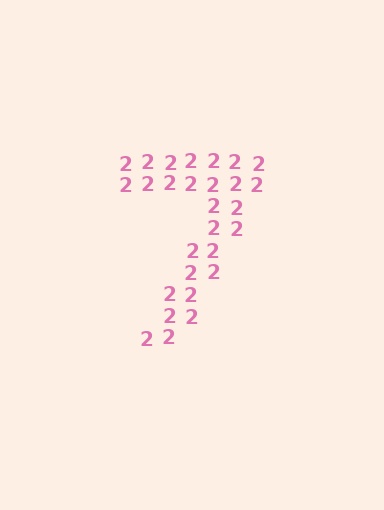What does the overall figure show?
The overall figure shows the digit 7.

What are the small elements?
The small elements are digit 2's.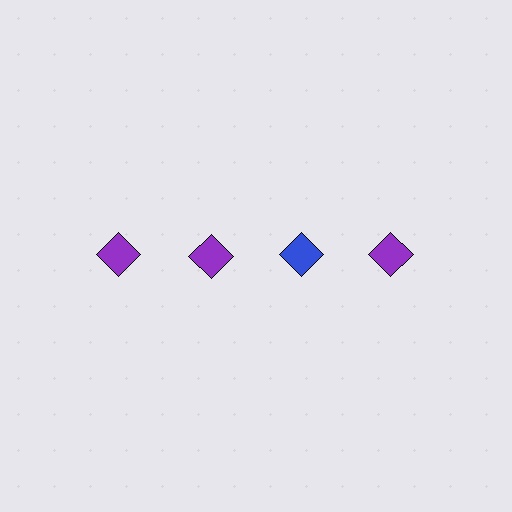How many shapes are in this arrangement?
There are 4 shapes arranged in a grid pattern.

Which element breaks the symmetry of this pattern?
The blue diamond in the top row, center column breaks the symmetry. All other shapes are purple diamonds.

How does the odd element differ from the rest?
It has a different color: blue instead of purple.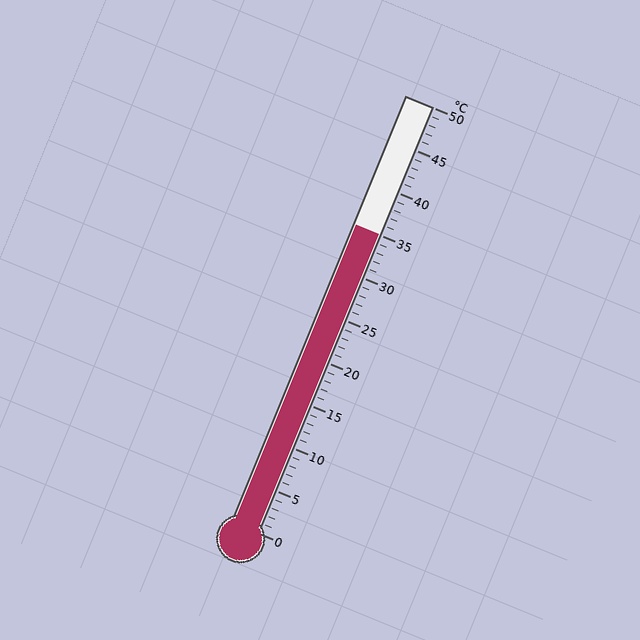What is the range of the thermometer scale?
The thermometer scale ranges from 0°C to 50°C.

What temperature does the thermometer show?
The thermometer shows approximately 35°C.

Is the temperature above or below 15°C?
The temperature is above 15°C.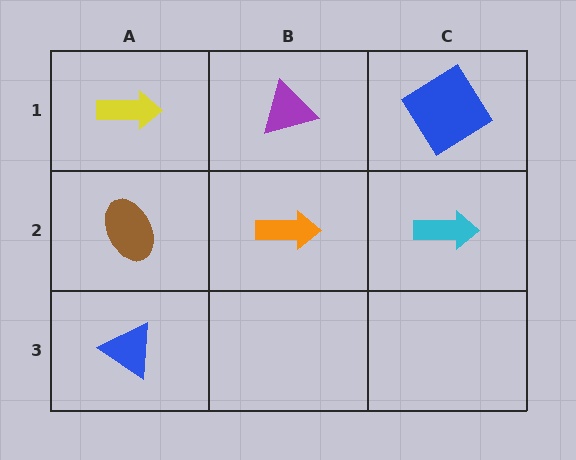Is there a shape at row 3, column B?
No, that cell is empty.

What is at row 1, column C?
A blue diamond.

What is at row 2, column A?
A brown ellipse.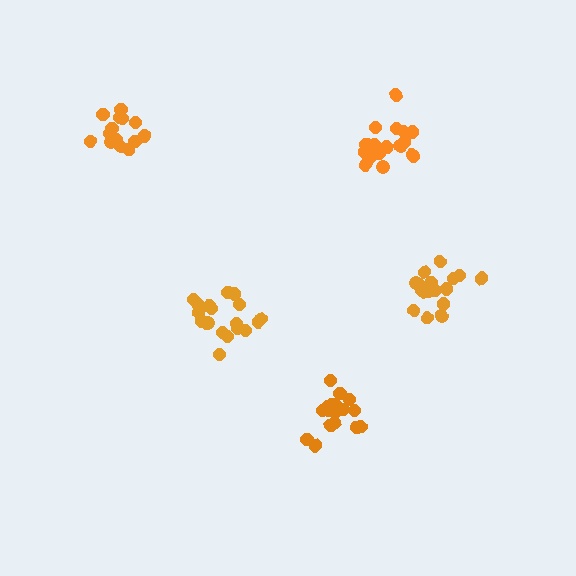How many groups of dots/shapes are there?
There are 5 groups.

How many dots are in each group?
Group 1: 18 dots, Group 2: 14 dots, Group 3: 18 dots, Group 4: 19 dots, Group 5: 18 dots (87 total).